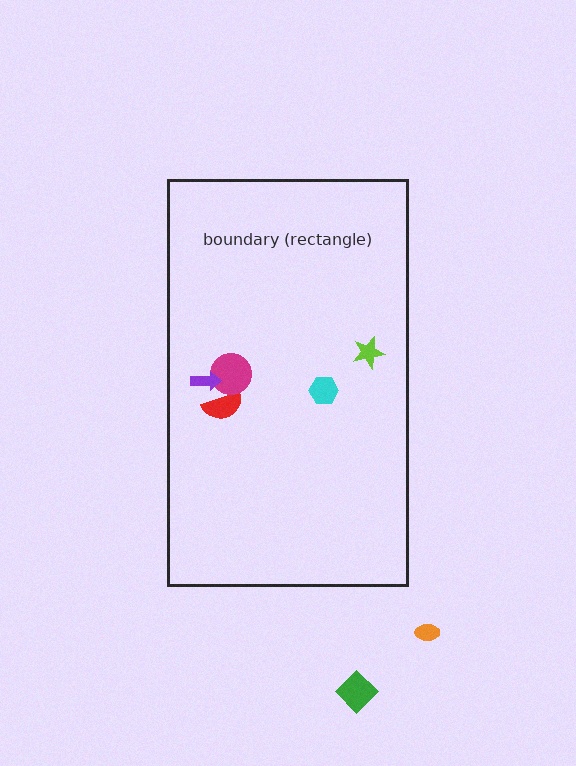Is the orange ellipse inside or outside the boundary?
Outside.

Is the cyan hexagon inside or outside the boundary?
Inside.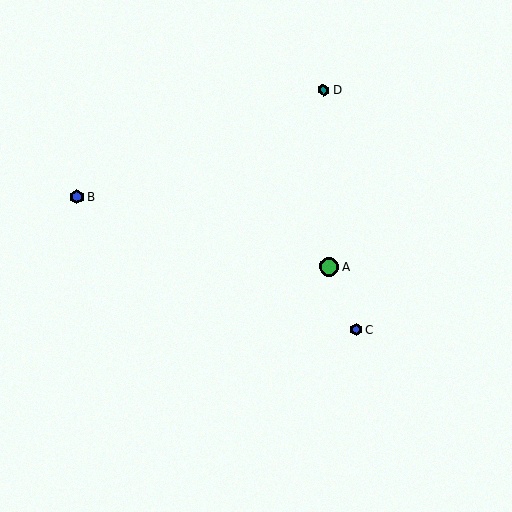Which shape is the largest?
The green circle (labeled A) is the largest.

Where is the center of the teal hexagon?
The center of the teal hexagon is at (323, 90).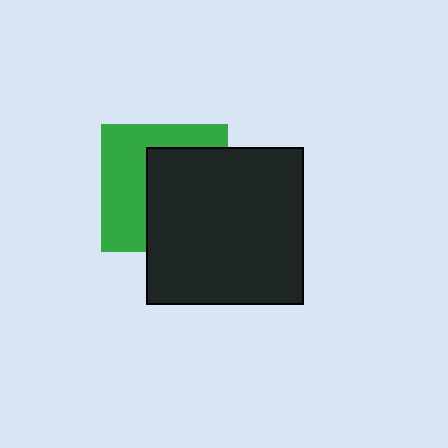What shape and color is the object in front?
The object in front is a black square.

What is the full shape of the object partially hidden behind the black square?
The partially hidden object is a green square.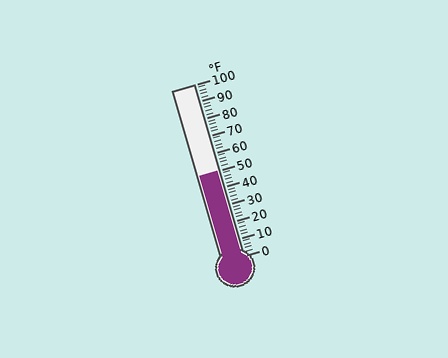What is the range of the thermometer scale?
The thermometer scale ranges from 0°F to 100°F.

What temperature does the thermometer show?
The thermometer shows approximately 50°F.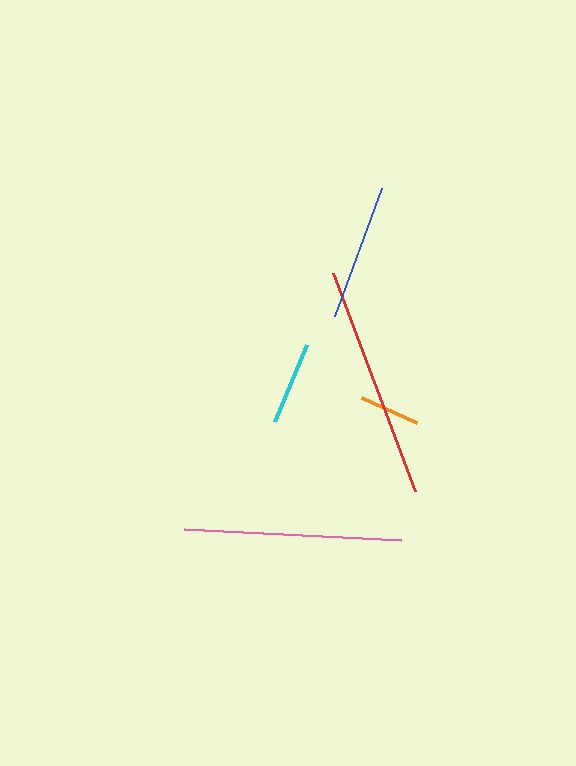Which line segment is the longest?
The red line is the longest at approximately 232 pixels.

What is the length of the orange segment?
The orange segment is approximately 61 pixels long.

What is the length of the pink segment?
The pink segment is approximately 217 pixels long.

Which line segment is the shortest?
The orange line is the shortest at approximately 61 pixels.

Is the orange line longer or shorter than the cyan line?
The cyan line is longer than the orange line.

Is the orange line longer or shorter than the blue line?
The blue line is longer than the orange line.